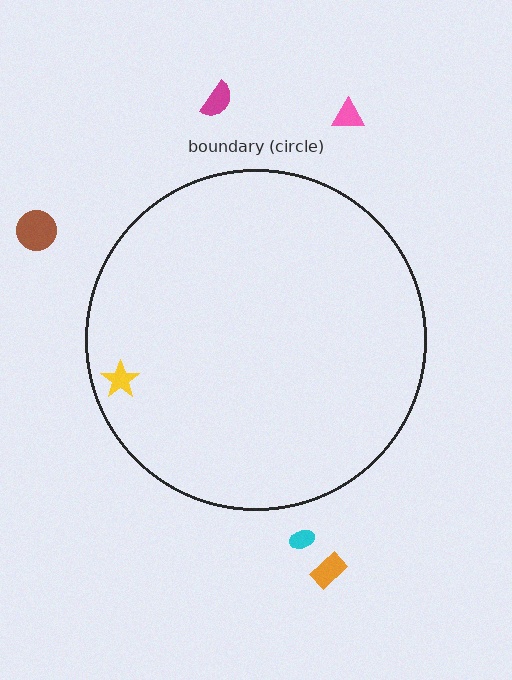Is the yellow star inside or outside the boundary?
Inside.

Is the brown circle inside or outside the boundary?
Outside.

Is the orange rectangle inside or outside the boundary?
Outside.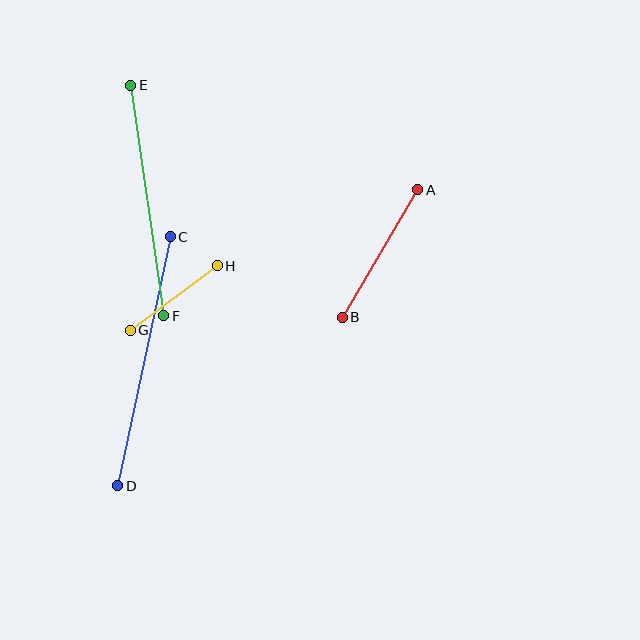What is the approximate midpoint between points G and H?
The midpoint is at approximately (174, 298) pixels.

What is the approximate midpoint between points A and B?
The midpoint is at approximately (380, 254) pixels.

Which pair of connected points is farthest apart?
Points C and D are farthest apart.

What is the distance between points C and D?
The distance is approximately 255 pixels.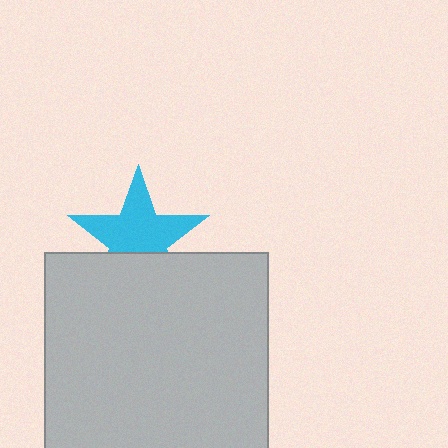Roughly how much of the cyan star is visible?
Most of it is visible (roughly 67%).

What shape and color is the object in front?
The object in front is a light gray square.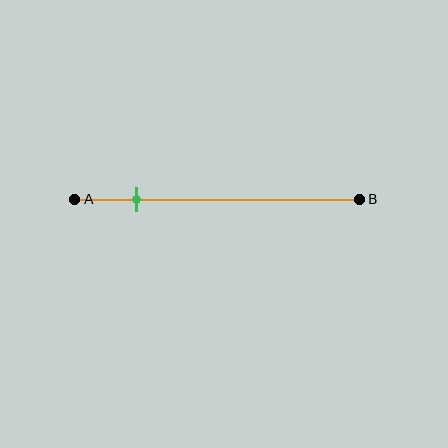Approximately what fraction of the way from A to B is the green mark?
The green mark is approximately 20% of the way from A to B.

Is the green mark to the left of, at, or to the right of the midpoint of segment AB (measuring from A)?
The green mark is to the left of the midpoint of segment AB.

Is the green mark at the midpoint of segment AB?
No, the mark is at about 20% from A, not at the 50% midpoint.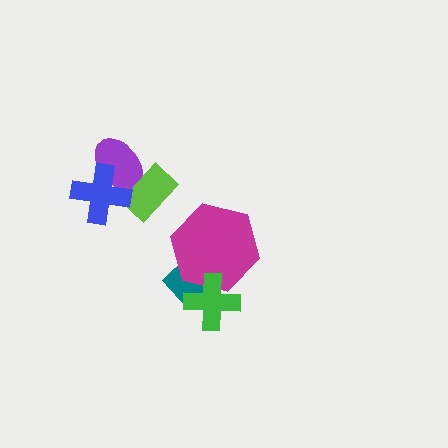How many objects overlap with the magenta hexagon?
2 objects overlap with the magenta hexagon.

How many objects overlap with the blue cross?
2 objects overlap with the blue cross.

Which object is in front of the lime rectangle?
The blue cross is in front of the lime rectangle.